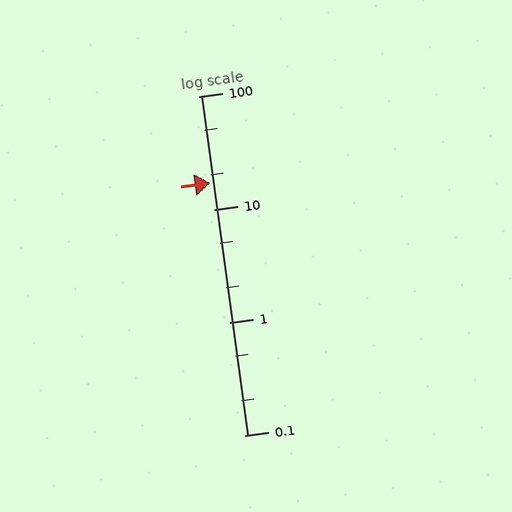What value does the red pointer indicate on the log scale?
The pointer indicates approximately 17.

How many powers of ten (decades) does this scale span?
The scale spans 3 decades, from 0.1 to 100.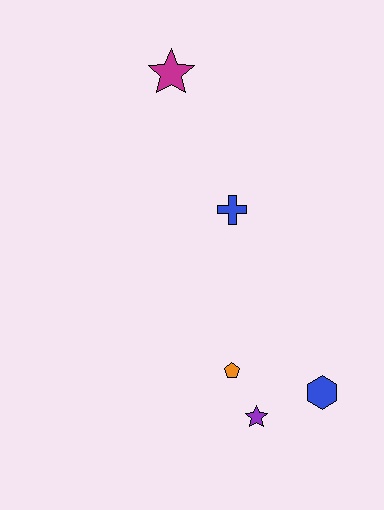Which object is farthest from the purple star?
The magenta star is farthest from the purple star.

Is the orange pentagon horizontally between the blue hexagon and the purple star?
No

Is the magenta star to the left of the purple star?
Yes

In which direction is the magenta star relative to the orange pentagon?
The magenta star is above the orange pentagon.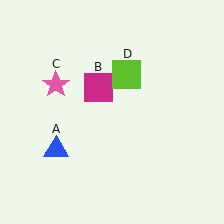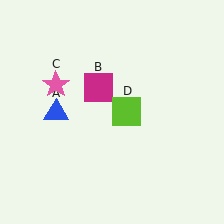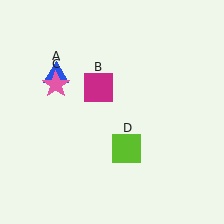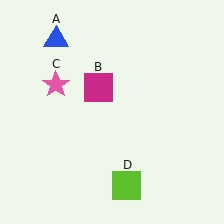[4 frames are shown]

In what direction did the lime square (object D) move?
The lime square (object D) moved down.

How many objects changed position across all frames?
2 objects changed position: blue triangle (object A), lime square (object D).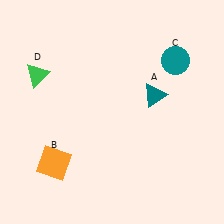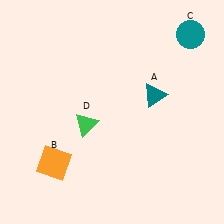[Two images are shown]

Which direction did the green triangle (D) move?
The green triangle (D) moved down.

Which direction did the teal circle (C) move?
The teal circle (C) moved up.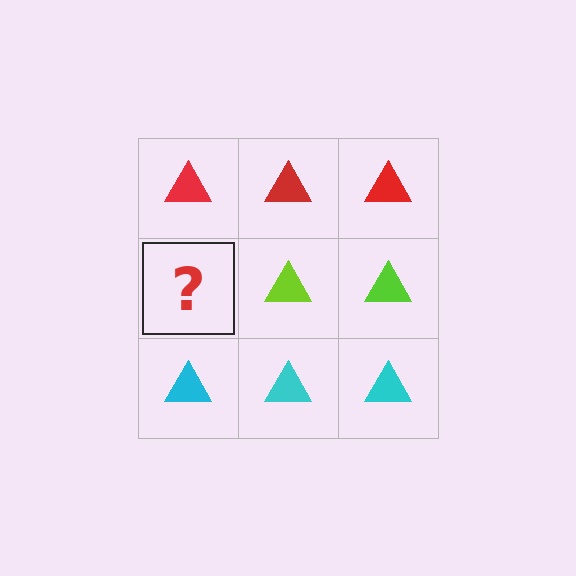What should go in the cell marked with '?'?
The missing cell should contain a lime triangle.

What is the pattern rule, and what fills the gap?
The rule is that each row has a consistent color. The gap should be filled with a lime triangle.